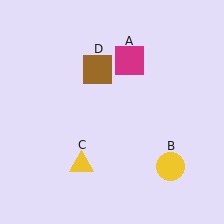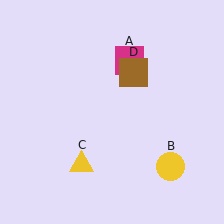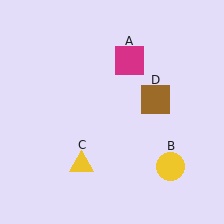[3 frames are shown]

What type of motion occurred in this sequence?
The brown square (object D) rotated clockwise around the center of the scene.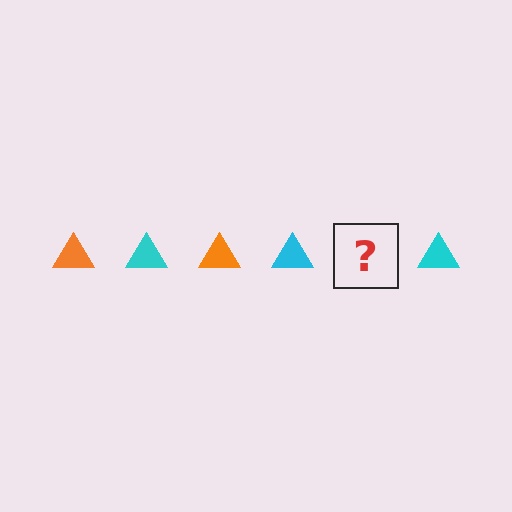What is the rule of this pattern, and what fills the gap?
The rule is that the pattern cycles through orange, cyan triangles. The gap should be filled with an orange triangle.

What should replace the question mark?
The question mark should be replaced with an orange triangle.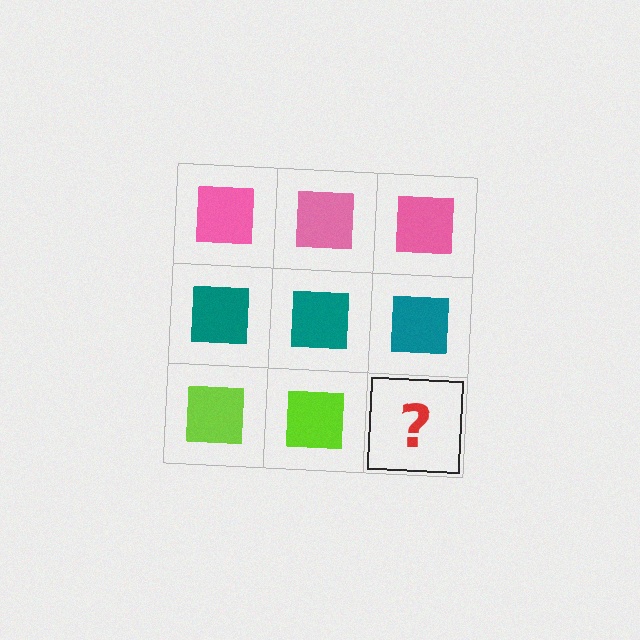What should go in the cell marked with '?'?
The missing cell should contain a lime square.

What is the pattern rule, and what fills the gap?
The rule is that each row has a consistent color. The gap should be filled with a lime square.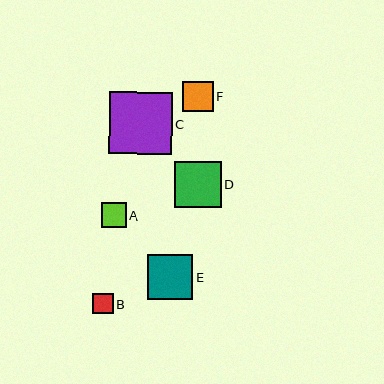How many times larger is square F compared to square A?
Square F is approximately 1.2 times the size of square A.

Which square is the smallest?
Square B is the smallest with a size of approximately 20 pixels.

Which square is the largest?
Square C is the largest with a size of approximately 62 pixels.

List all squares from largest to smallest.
From largest to smallest: C, D, E, F, A, B.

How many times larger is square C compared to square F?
Square C is approximately 2.0 times the size of square F.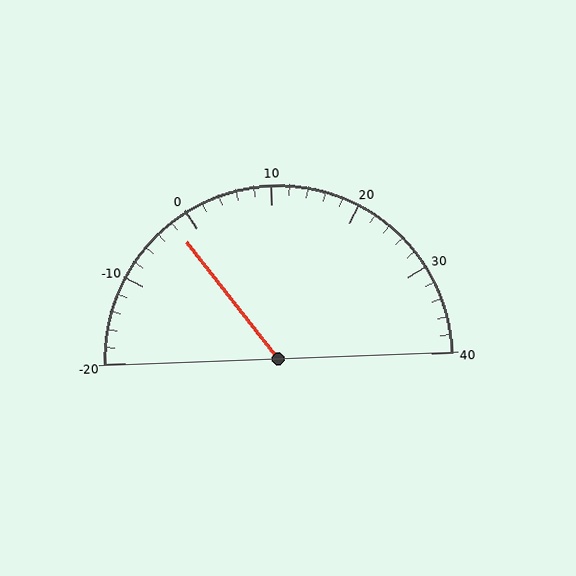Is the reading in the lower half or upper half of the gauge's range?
The reading is in the lower half of the range (-20 to 40).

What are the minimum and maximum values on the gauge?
The gauge ranges from -20 to 40.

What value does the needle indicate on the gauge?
The needle indicates approximately -2.